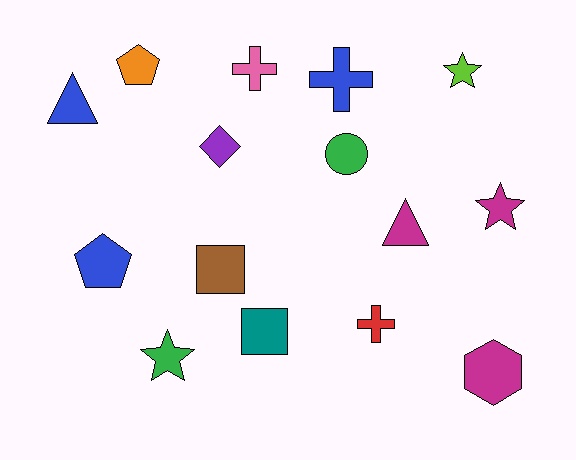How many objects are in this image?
There are 15 objects.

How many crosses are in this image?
There are 3 crosses.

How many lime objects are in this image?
There is 1 lime object.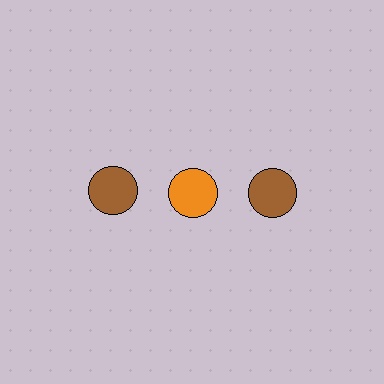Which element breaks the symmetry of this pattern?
The orange circle in the top row, second from left column breaks the symmetry. All other shapes are brown circles.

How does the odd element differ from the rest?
It has a different color: orange instead of brown.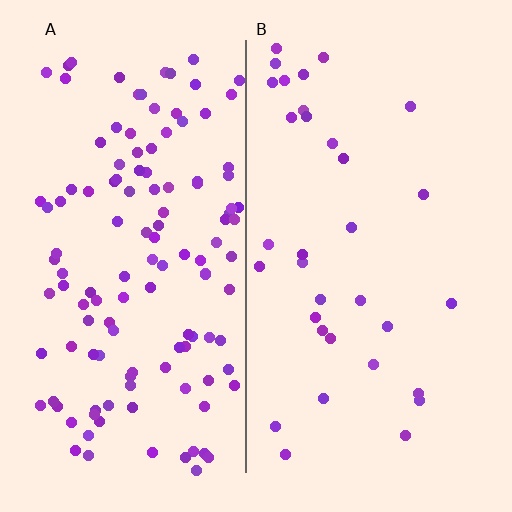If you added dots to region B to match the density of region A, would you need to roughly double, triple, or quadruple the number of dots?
Approximately quadruple.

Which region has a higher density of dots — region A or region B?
A (the left).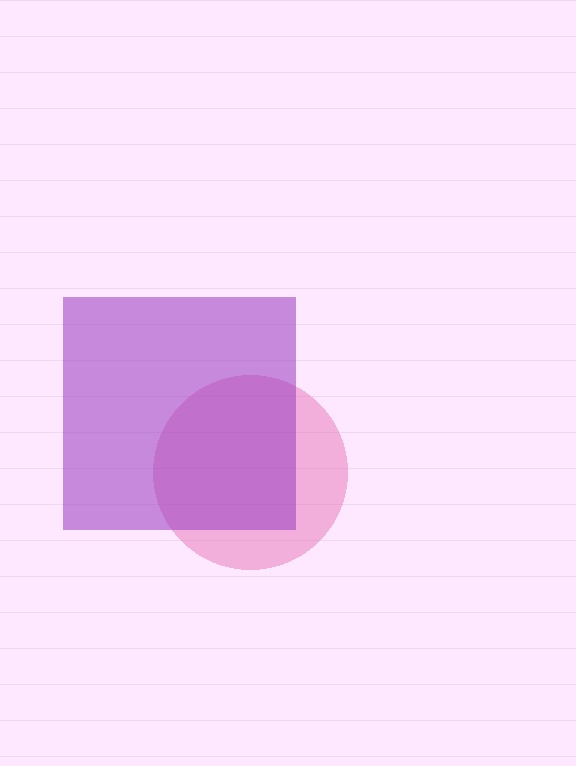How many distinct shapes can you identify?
There are 2 distinct shapes: a pink circle, a purple square.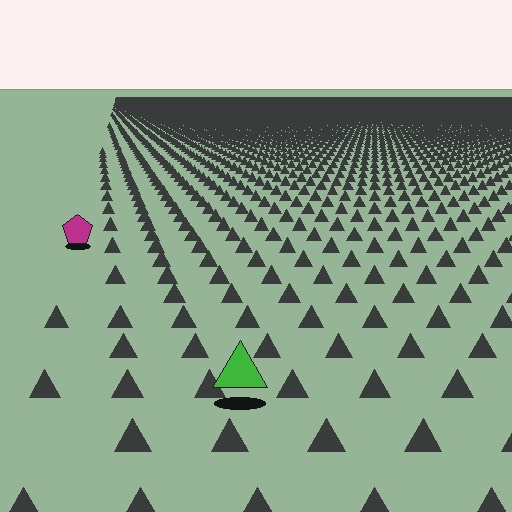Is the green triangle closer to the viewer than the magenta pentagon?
Yes. The green triangle is closer — you can tell from the texture gradient: the ground texture is coarser near it.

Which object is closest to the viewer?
The green triangle is closest. The texture marks near it are larger and more spread out.